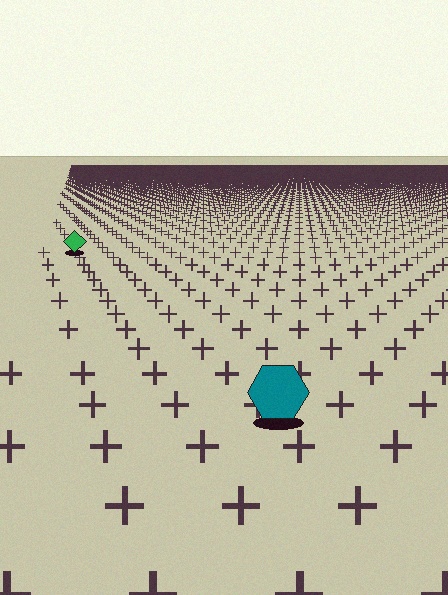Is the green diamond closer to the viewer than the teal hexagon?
No. The teal hexagon is closer — you can tell from the texture gradient: the ground texture is coarser near it.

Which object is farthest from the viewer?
The green diamond is farthest from the viewer. It appears smaller and the ground texture around it is denser.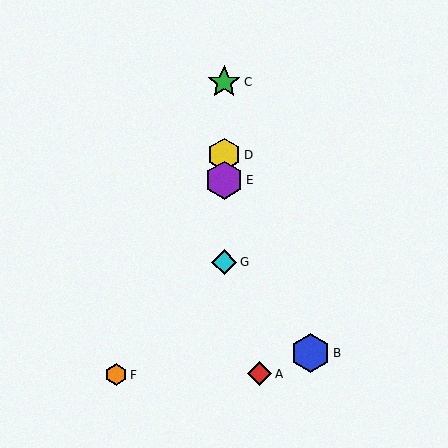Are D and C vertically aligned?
Yes, both are at x≈224.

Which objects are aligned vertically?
Objects C, D, E, G are aligned vertically.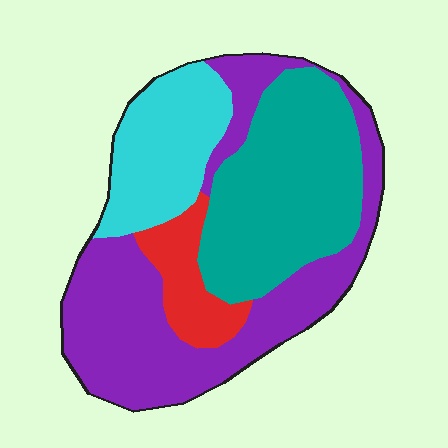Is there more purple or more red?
Purple.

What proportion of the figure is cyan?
Cyan takes up less than a quarter of the figure.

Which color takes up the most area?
Purple, at roughly 40%.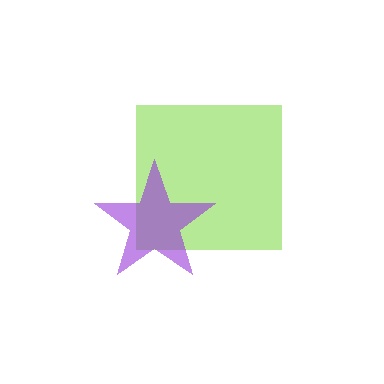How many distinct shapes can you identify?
There are 2 distinct shapes: a lime square, a purple star.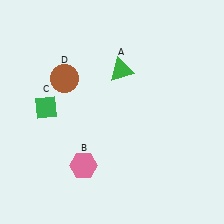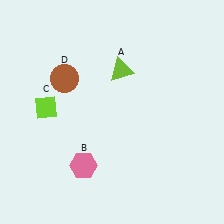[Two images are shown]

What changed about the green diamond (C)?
In Image 1, C is green. In Image 2, it changed to lime.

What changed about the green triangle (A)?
In Image 1, A is green. In Image 2, it changed to lime.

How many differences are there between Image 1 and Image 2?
There are 2 differences between the two images.